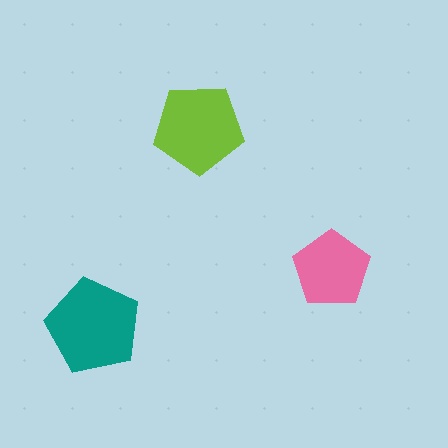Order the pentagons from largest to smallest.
the teal one, the lime one, the pink one.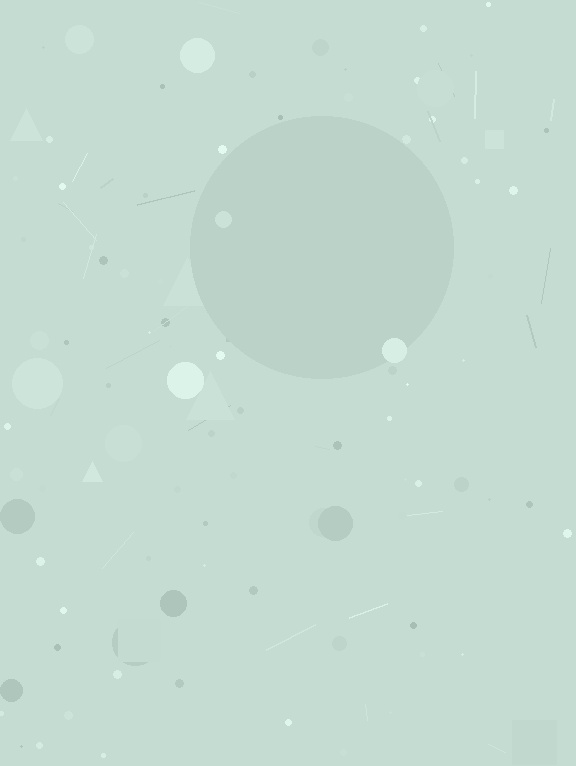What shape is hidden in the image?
A circle is hidden in the image.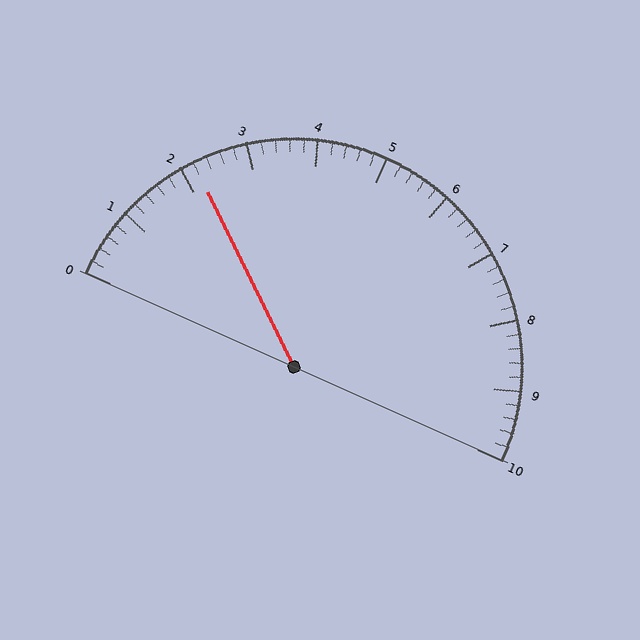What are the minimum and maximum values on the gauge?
The gauge ranges from 0 to 10.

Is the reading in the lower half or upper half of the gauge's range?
The reading is in the lower half of the range (0 to 10).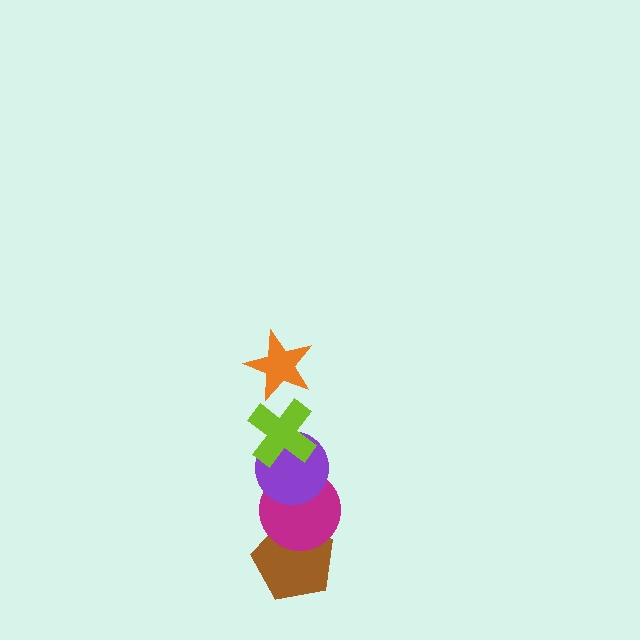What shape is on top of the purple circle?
The lime cross is on top of the purple circle.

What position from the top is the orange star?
The orange star is 1st from the top.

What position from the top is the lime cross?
The lime cross is 2nd from the top.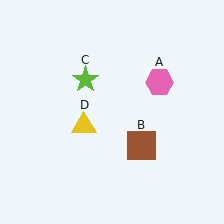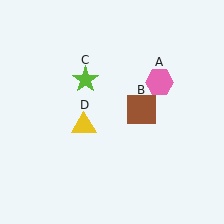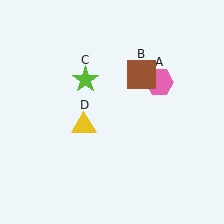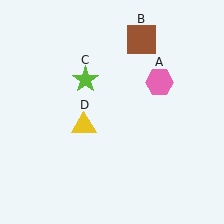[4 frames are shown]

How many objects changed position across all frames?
1 object changed position: brown square (object B).